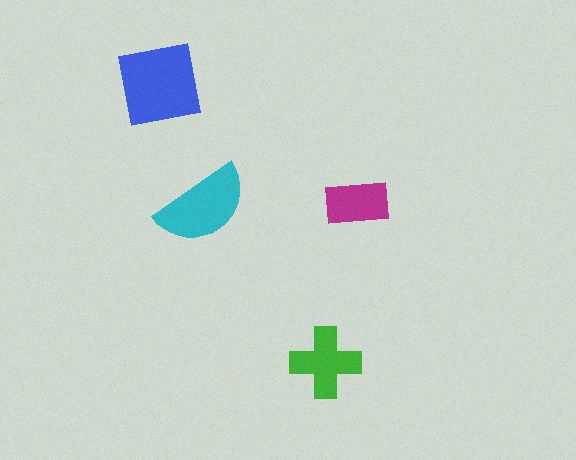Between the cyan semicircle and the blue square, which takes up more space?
The blue square.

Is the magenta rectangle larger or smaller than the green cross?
Smaller.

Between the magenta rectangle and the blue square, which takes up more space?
The blue square.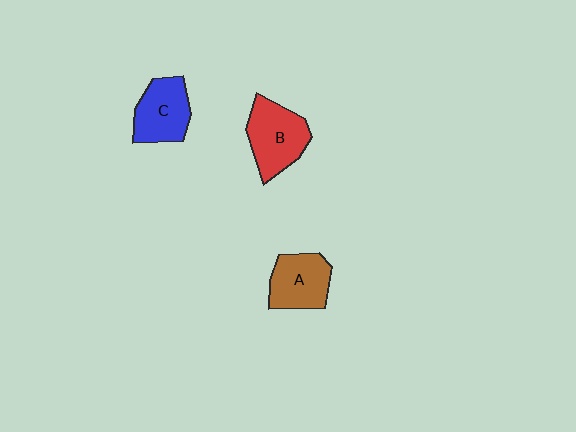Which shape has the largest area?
Shape B (red).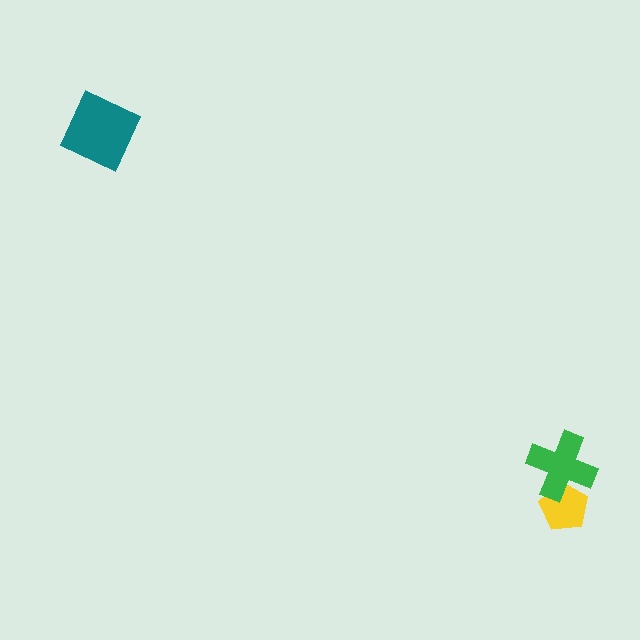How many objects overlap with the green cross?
1 object overlaps with the green cross.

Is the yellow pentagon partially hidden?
Yes, it is partially covered by another shape.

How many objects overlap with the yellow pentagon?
1 object overlaps with the yellow pentagon.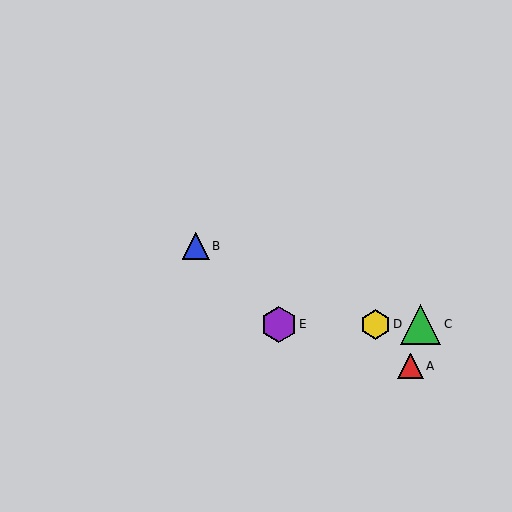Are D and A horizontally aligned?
No, D is at y≈324 and A is at y≈366.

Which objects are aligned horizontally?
Objects C, D, E are aligned horizontally.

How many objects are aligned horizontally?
3 objects (C, D, E) are aligned horizontally.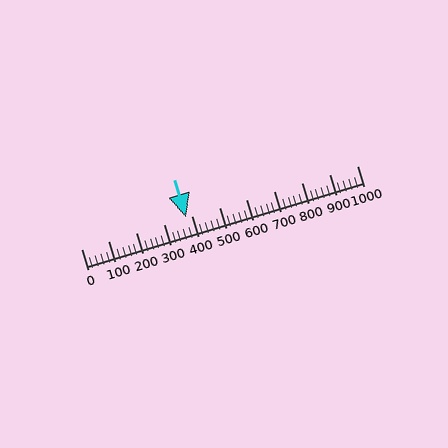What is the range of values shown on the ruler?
The ruler shows values from 0 to 1000.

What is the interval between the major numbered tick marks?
The major tick marks are spaced 100 units apart.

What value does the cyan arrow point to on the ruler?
The cyan arrow points to approximately 380.